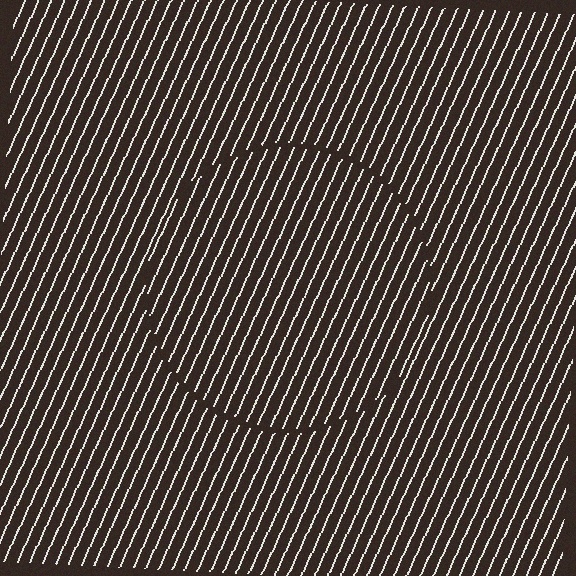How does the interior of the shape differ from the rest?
The interior of the shape contains the same grating, shifted by half a period — the contour is defined by the phase discontinuity where line-ends from the inner and outer gratings abut.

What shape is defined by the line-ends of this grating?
An illusory circle. The interior of the shape contains the same grating, shifted by half a period — the contour is defined by the phase discontinuity where line-ends from the inner and outer gratings abut.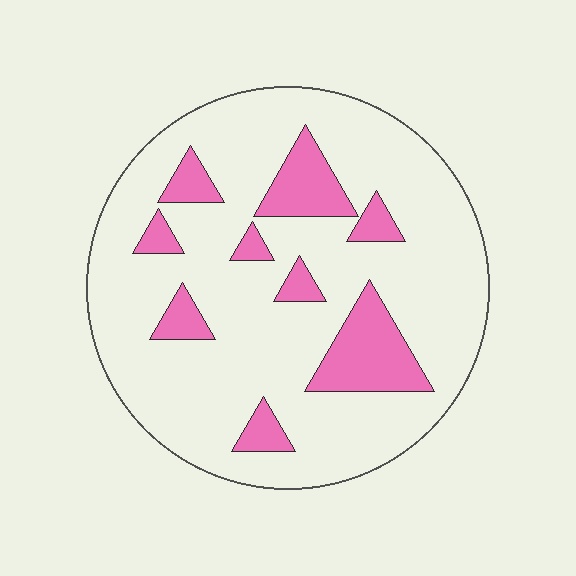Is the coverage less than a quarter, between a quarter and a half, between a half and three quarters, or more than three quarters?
Less than a quarter.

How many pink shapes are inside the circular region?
9.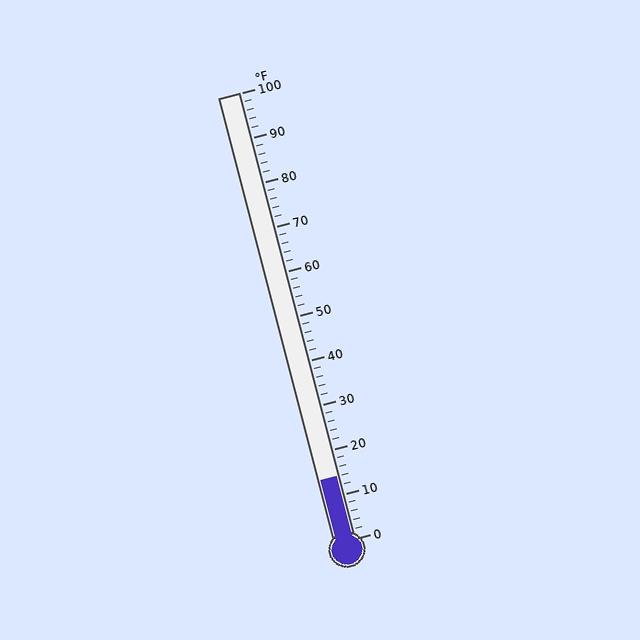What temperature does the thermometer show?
The thermometer shows approximately 14°F.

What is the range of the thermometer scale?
The thermometer scale ranges from 0°F to 100°F.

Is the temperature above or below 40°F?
The temperature is below 40°F.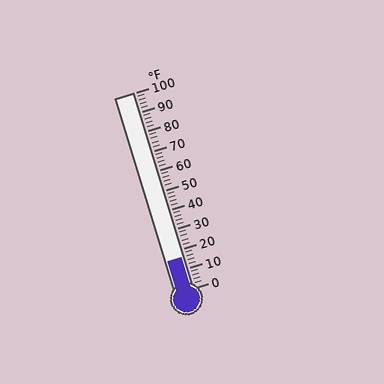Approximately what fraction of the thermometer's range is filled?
The thermometer is filled to approximately 15% of its range.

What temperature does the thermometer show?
The thermometer shows approximately 16°F.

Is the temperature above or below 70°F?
The temperature is below 70°F.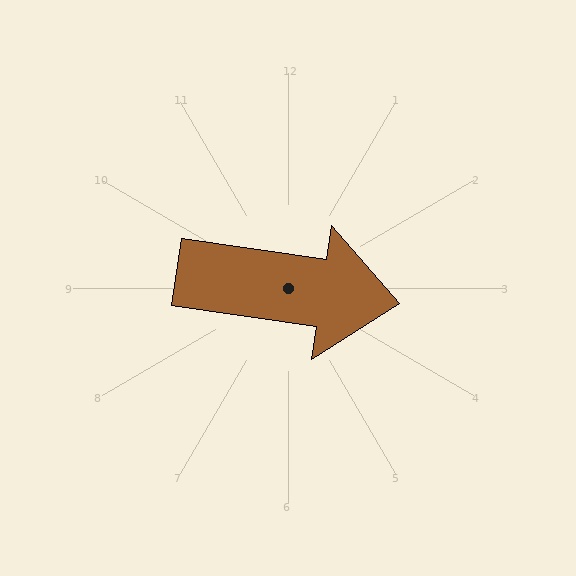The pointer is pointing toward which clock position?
Roughly 3 o'clock.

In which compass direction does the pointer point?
East.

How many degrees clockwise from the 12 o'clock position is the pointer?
Approximately 98 degrees.